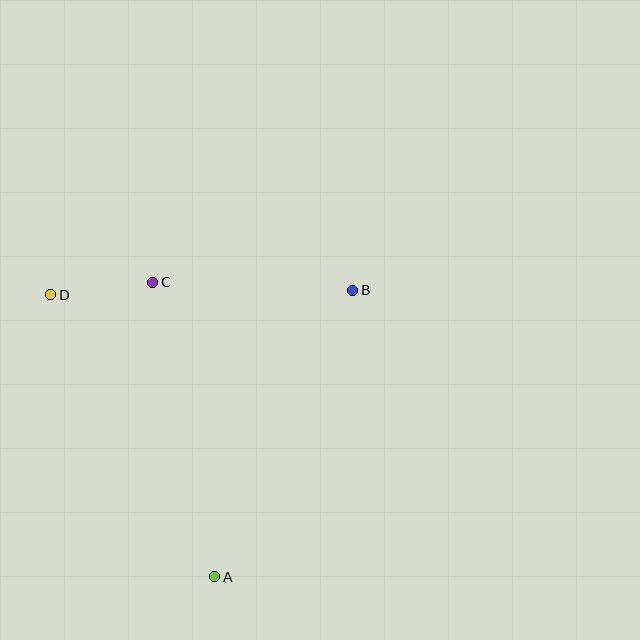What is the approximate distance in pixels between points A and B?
The distance between A and B is approximately 318 pixels.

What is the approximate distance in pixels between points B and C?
The distance between B and C is approximately 200 pixels.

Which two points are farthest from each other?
Points A and D are farthest from each other.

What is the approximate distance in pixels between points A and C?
The distance between A and C is approximately 301 pixels.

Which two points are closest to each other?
Points C and D are closest to each other.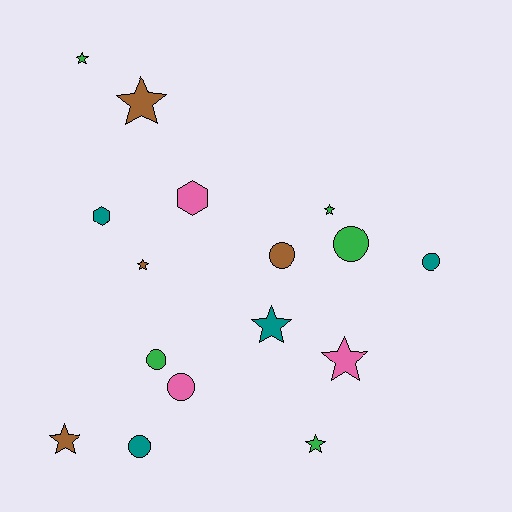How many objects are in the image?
There are 16 objects.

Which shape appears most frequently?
Star, with 8 objects.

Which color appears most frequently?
Green, with 5 objects.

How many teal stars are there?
There is 1 teal star.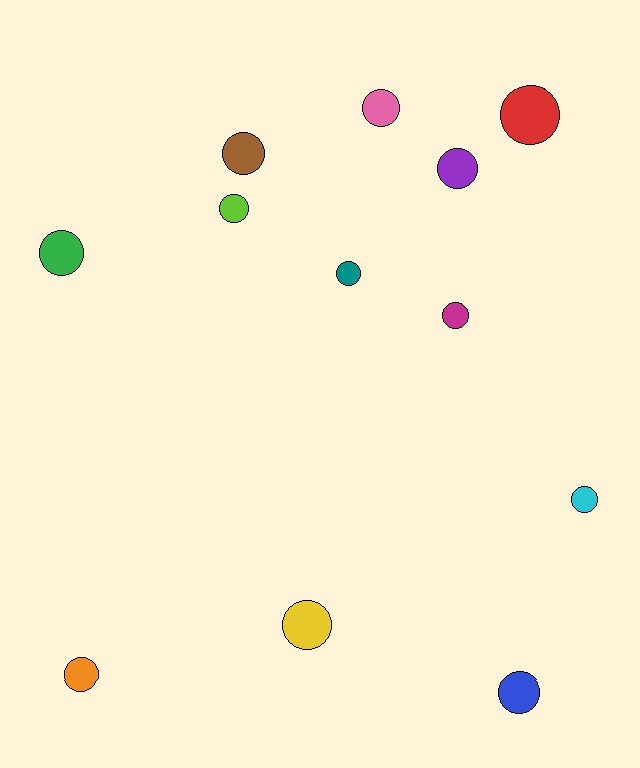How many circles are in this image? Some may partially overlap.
There are 12 circles.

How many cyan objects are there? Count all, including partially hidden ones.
There is 1 cyan object.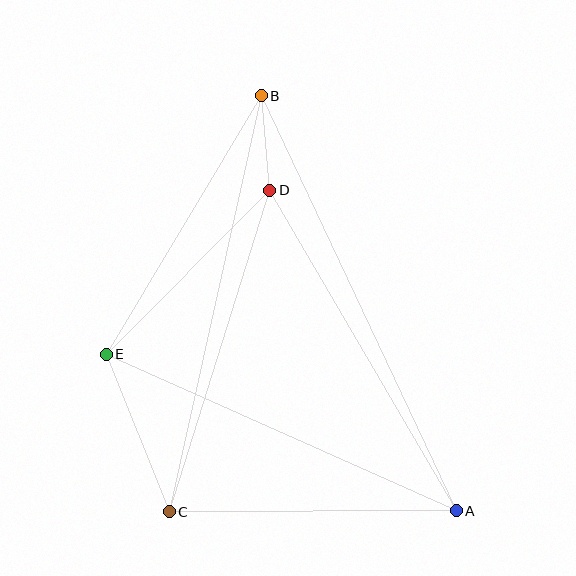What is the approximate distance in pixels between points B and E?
The distance between B and E is approximately 301 pixels.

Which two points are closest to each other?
Points B and D are closest to each other.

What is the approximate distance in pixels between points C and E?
The distance between C and E is approximately 169 pixels.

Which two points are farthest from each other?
Points A and B are farthest from each other.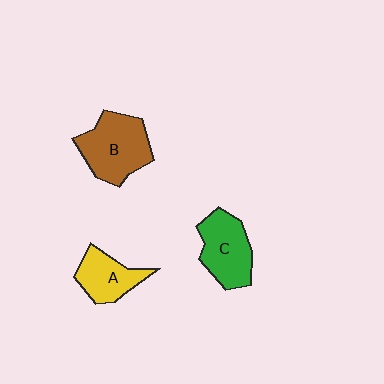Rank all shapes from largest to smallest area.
From largest to smallest: B (brown), C (green), A (yellow).